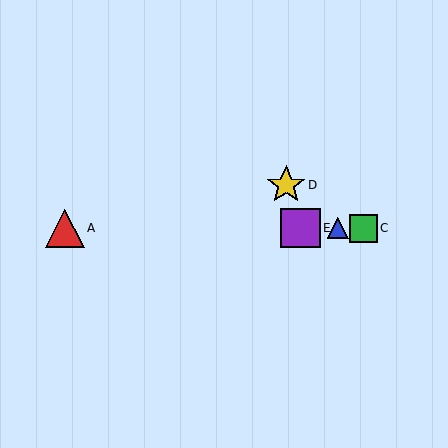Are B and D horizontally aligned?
No, B is at y≈228 and D is at y≈185.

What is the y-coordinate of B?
Object B is at y≈228.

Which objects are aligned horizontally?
Objects A, B, C, E are aligned horizontally.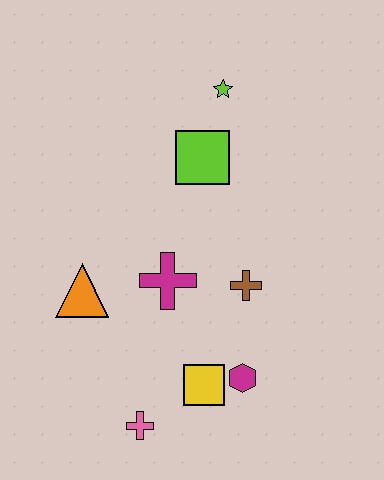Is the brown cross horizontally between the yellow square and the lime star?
No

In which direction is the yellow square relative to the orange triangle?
The yellow square is to the right of the orange triangle.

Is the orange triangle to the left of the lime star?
Yes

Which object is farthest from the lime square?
The pink cross is farthest from the lime square.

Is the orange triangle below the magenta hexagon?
No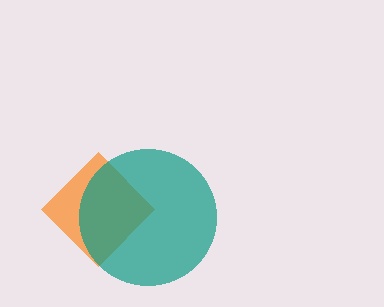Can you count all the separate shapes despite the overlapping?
Yes, there are 2 separate shapes.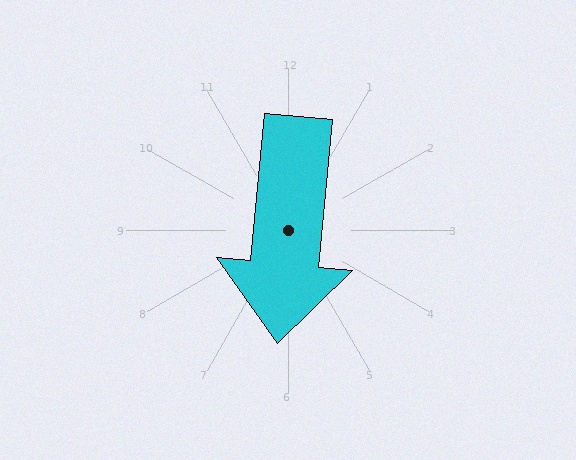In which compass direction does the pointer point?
South.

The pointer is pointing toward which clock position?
Roughly 6 o'clock.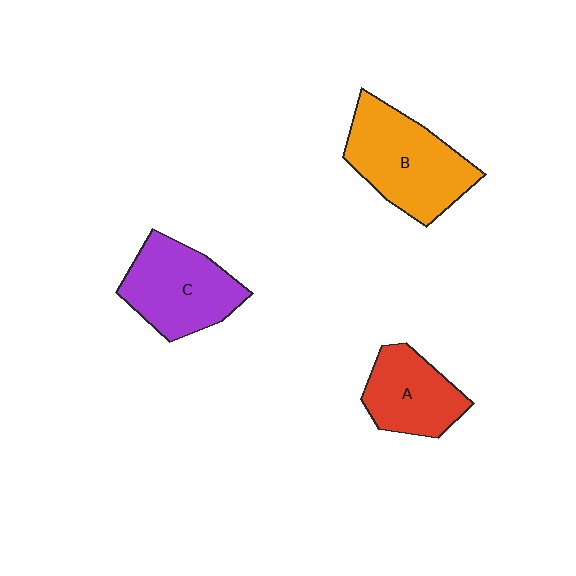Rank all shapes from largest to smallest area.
From largest to smallest: B (orange), C (purple), A (red).